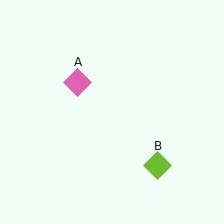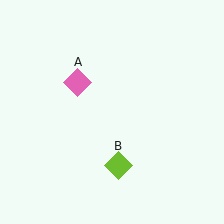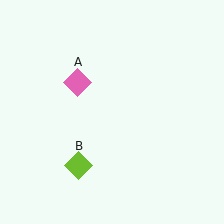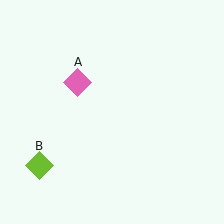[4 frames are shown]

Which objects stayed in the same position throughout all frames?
Pink diamond (object A) remained stationary.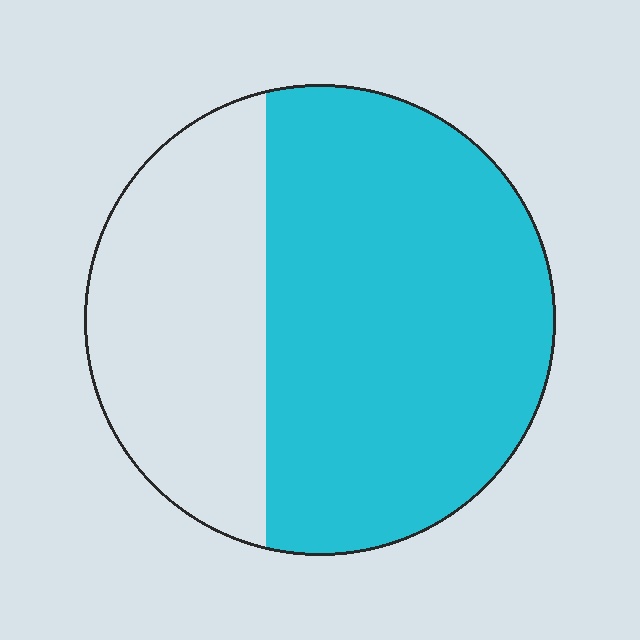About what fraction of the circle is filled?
About five eighths (5/8).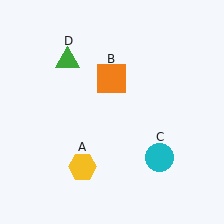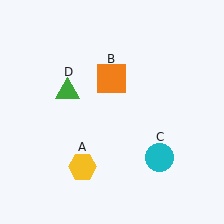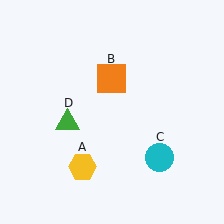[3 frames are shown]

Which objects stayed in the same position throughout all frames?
Yellow hexagon (object A) and orange square (object B) and cyan circle (object C) remained stationary.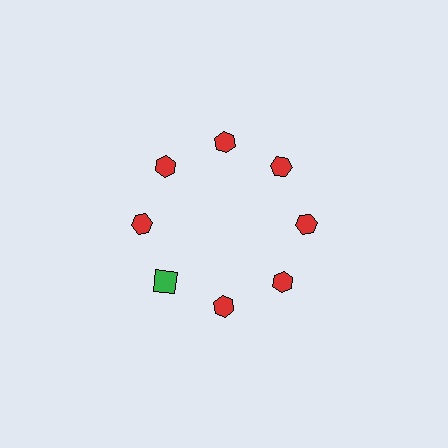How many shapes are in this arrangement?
There are 8 shapes arranged in a ring pattern.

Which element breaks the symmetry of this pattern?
The green square at roughly the 8 o'clock position breaks the symmetry. All other shapes are red hexagons.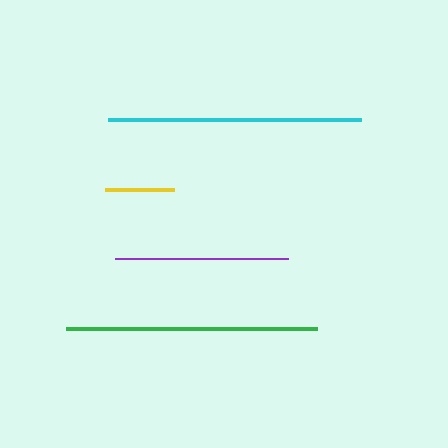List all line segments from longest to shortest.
From longest to shortest: cyan, green, purple, yellow.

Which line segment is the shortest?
The yellow line is the shortest at approximately 69 pixels.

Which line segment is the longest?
The cyan line is the longest at approximately 254 pixels.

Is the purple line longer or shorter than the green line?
The green line is longer than the purple line.